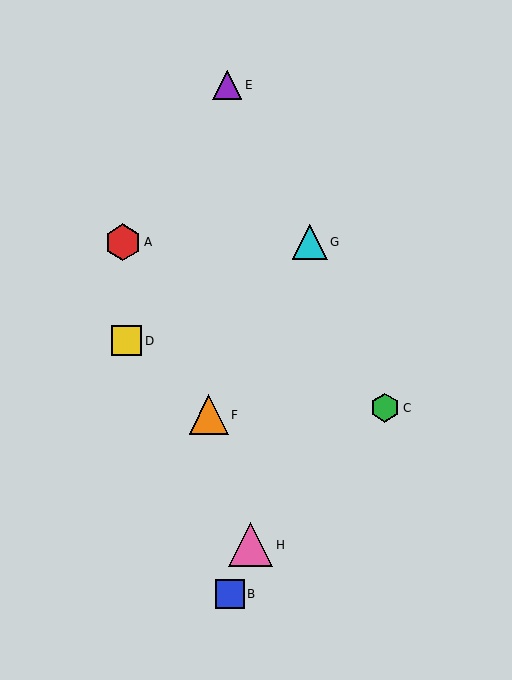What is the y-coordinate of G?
Object G is at y≈242.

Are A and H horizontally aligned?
No, A is at y≈242 and H is at y≈545.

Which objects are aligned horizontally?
Objects A, G are aligned horizontally.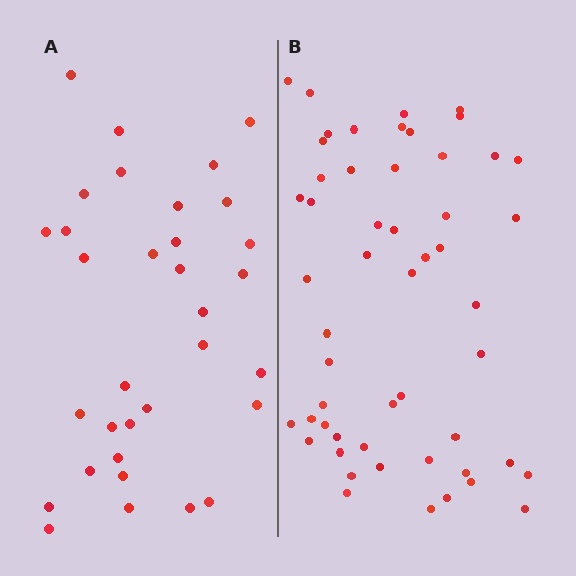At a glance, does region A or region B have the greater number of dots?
Region B (the right region) has more dots.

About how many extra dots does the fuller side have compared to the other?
Region B has approximately 20 more dots than region A.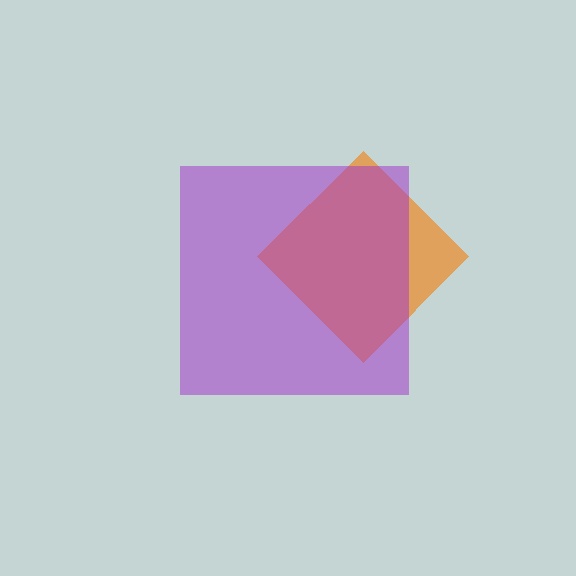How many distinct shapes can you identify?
There are 2 distinct shapes: an orange diamond, a purple square.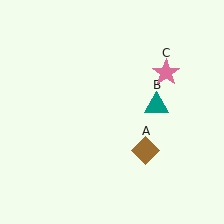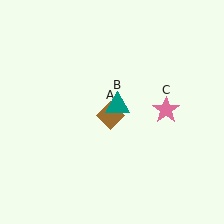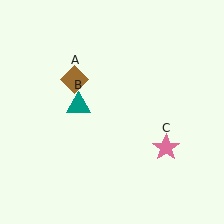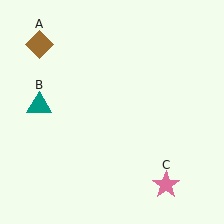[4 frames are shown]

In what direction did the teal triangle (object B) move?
The teal triangle (object B) moved left.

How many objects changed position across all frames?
3 objects changed position: brown diamond (object A), teal triangle (object B), pink star (object C).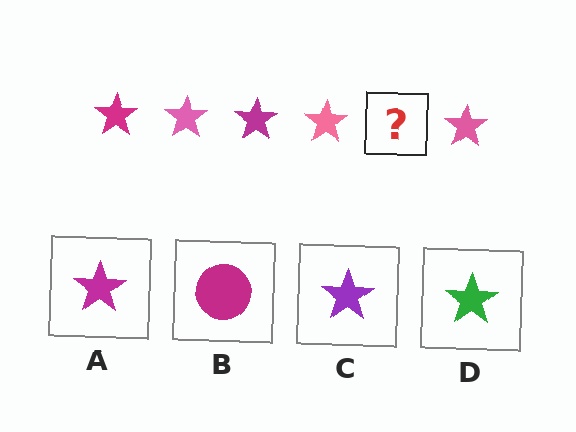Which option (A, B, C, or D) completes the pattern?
A.